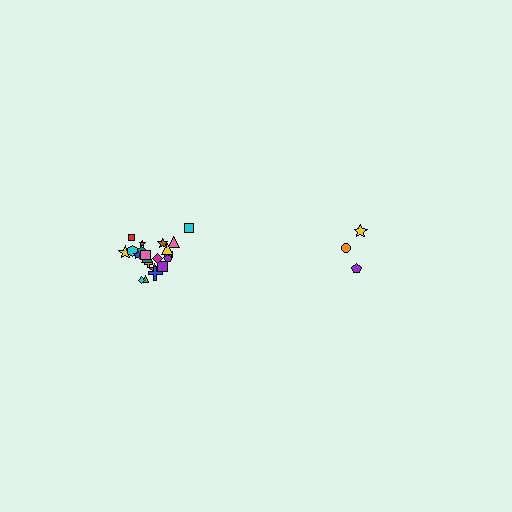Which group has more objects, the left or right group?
The left group.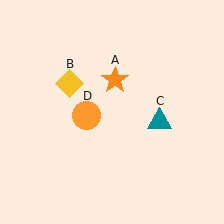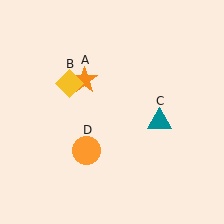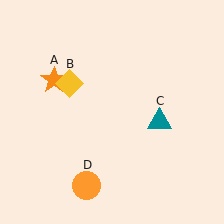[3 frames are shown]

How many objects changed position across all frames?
2 objects changed position: orange star (object A), orange circle (object D).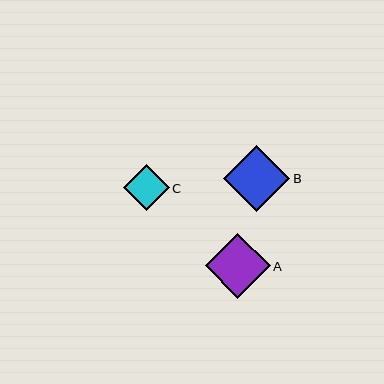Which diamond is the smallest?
Diamond C is the smallest with a size of approximately 46 pixels.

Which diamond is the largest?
Diamond B is the largest with a size of approximately 66 pixels.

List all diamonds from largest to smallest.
From largest to smallest: B, A, C.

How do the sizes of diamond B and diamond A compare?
Diamond B and diamond A are approximately the same size.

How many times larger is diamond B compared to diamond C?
Diamond B is approximately 1.5 times the size of diamond C.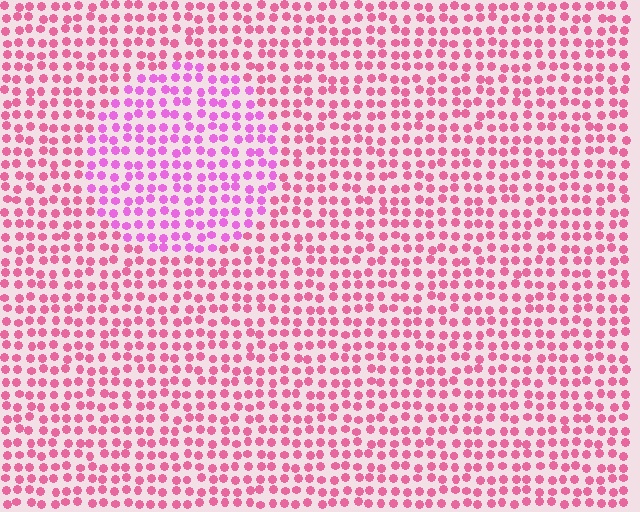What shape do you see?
I see a circle.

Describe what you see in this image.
The image is filled with small pink elements in a uniform arrangement. A circle-shaped region is visible where the elements are tinted to a slightly different hue, forming a subtle color boundary.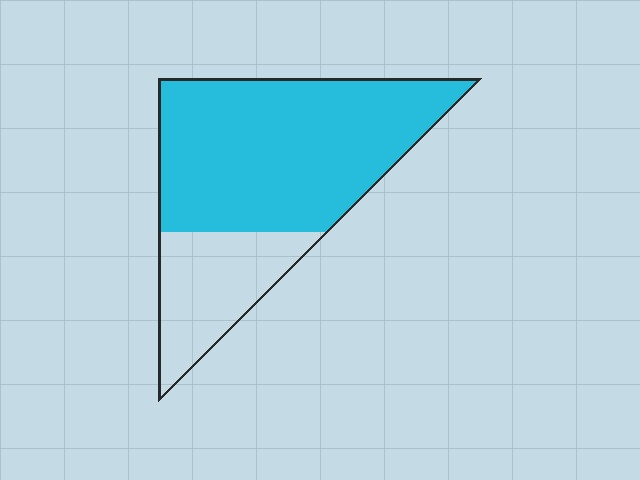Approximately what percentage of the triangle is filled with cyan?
Approximately 70%.